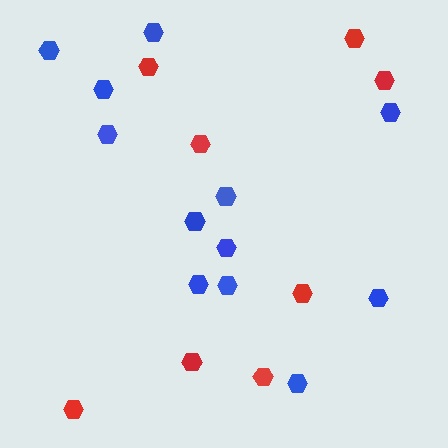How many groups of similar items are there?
There are 2 groups: one group of blue hexagons (12) and one group of red hexagons (8).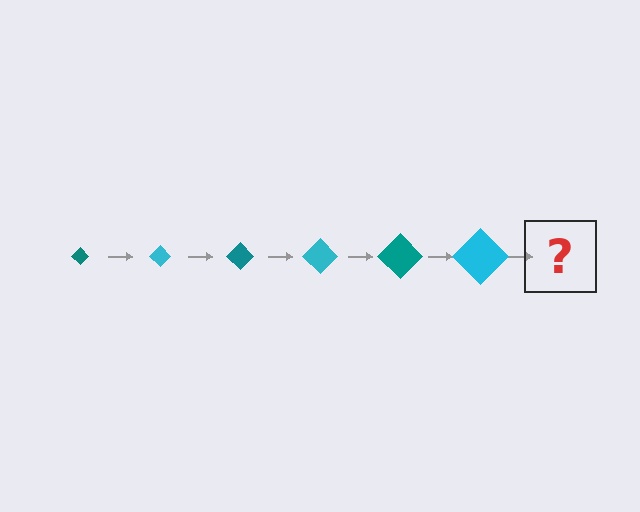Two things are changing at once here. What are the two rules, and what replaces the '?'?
The two rules are that the diamond grows larger each step and the color cycles through teal and cyan. The '?' should be a teal diamond, larger than the previous one.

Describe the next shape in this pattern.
It should be a teal diamond, larger than the previous one.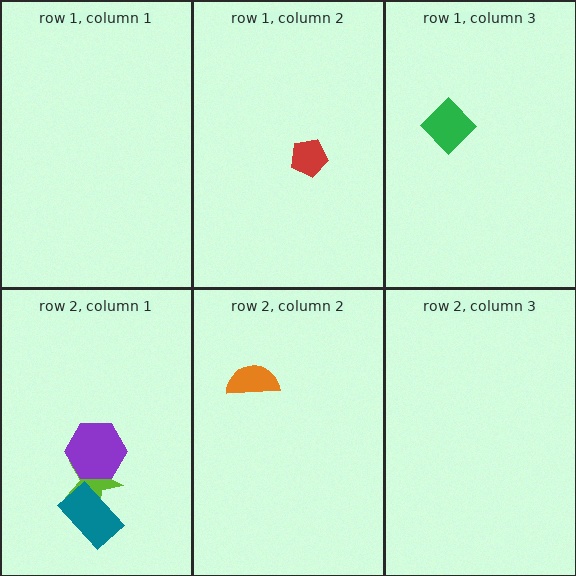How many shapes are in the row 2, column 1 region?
3.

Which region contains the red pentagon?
The row 1, column 2 region.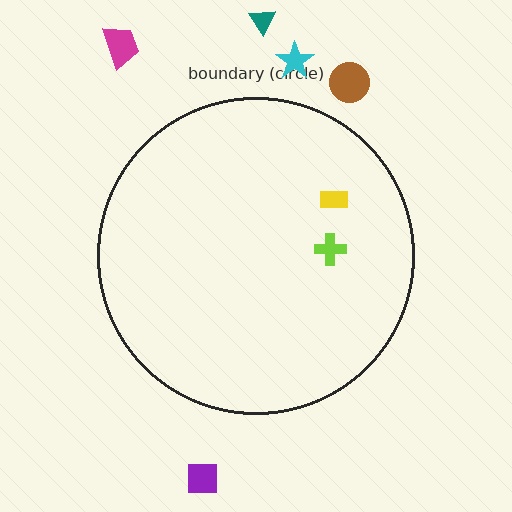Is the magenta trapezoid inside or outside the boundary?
Outside.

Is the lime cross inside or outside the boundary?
Inside.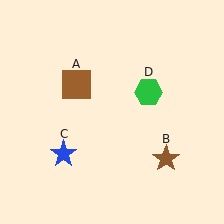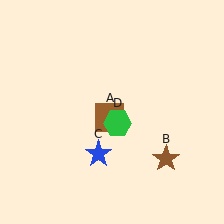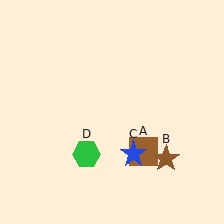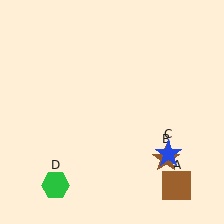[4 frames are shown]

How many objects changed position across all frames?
3 objects changed position: brown square (object A), blue star (object C), green hexagon (object D).